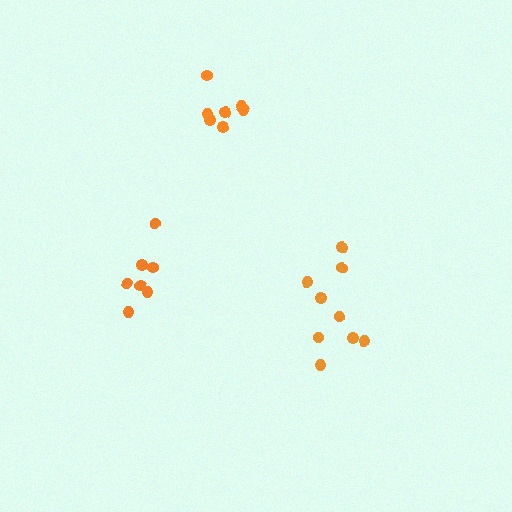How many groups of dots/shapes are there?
There are 3 groups.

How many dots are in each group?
Group 1: 9 dots, Group 2: 7 dots, Group 3: 7 dots (23 total).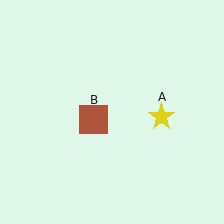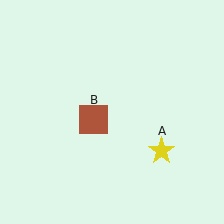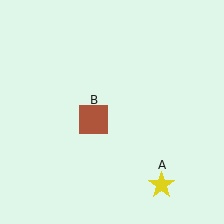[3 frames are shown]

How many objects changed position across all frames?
1 object changed position: yellow star (object A).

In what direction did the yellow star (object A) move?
The yellow star (object A) moved down.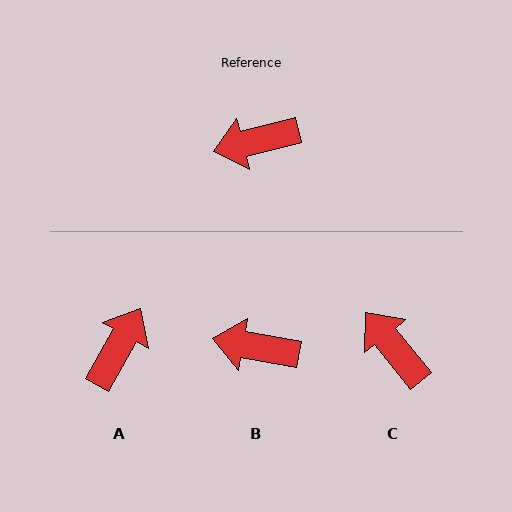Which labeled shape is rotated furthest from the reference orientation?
A, about 134 degrees away.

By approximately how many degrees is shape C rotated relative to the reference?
Approximately 65 degrees clockwise.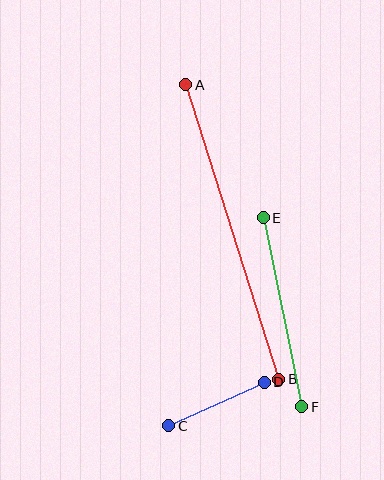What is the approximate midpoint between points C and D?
The midpoint is at approximately (217, 404) pixels.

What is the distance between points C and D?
The distance is approximately 105 pixels.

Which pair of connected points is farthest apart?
Points A and B are farthest apart.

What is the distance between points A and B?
The distance is approximately 309 pixels.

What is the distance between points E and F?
The distance is approximately 193 pixels.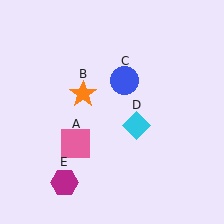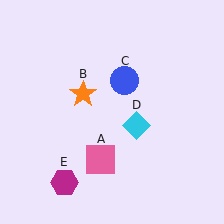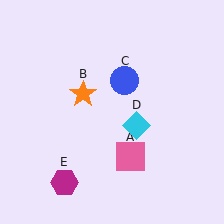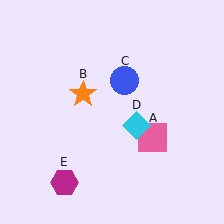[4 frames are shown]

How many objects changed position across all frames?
1 object changed position: pink square (object A).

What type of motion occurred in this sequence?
The pink square (object A) rotated counterclockwise around the center of the scene.